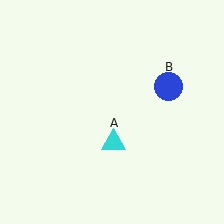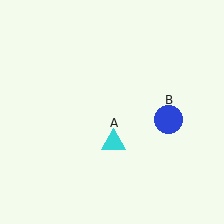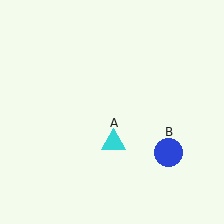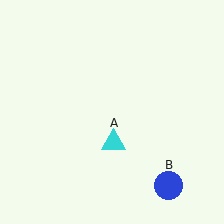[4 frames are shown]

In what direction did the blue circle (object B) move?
The blue circle (object B) moved down.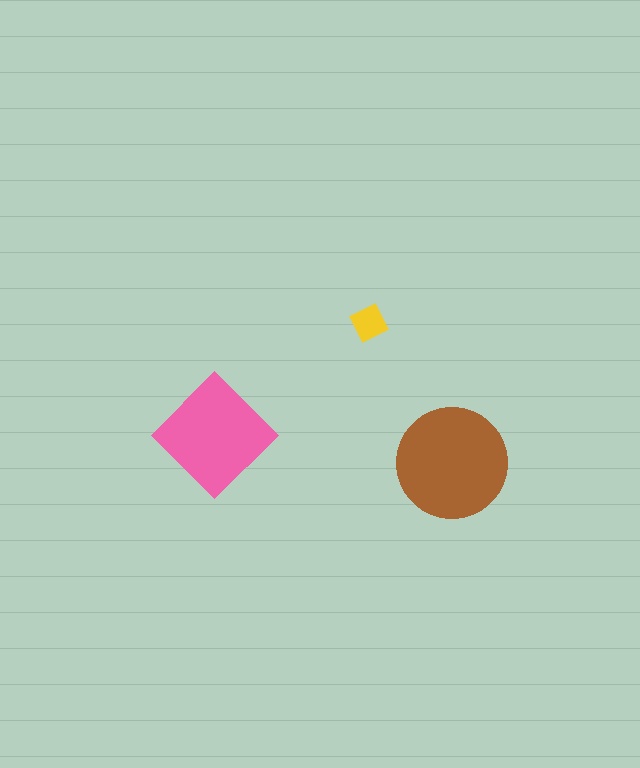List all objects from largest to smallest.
The brown circle, the pink diamond, the yellow square.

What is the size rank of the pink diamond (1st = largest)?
2nd.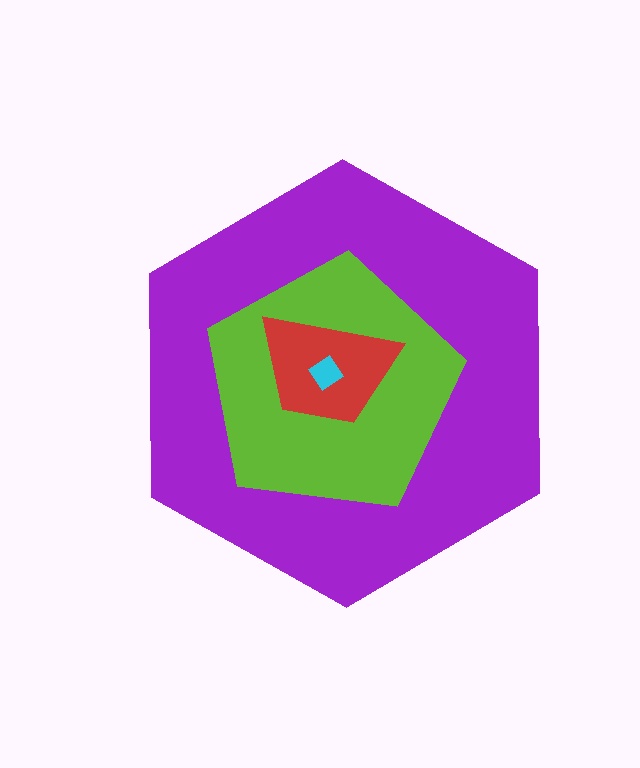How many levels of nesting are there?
4.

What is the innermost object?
The cyan diamond.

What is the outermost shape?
The purple hexagon.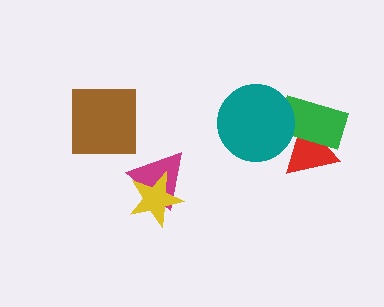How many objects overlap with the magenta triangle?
1 object overlaps with the magenta triangle.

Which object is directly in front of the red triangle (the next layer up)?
The green rectangle is directly in front of the red triangle.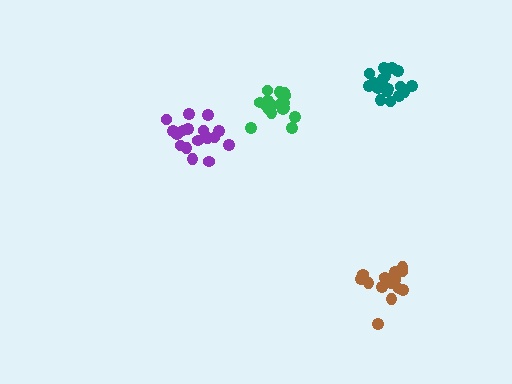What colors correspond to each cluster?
The clusters are colored: green, purple, teal, brown.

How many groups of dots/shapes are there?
There are 4 groups.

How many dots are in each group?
Group 1: 19 dots, Group 2: 18 dots, Group 3: 18 dots, Group 4: 14 dots (69 total).